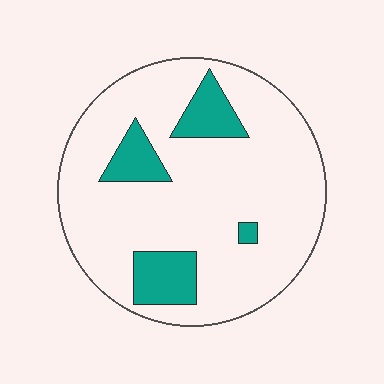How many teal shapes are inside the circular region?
4.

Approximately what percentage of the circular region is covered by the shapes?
Approximately 15%.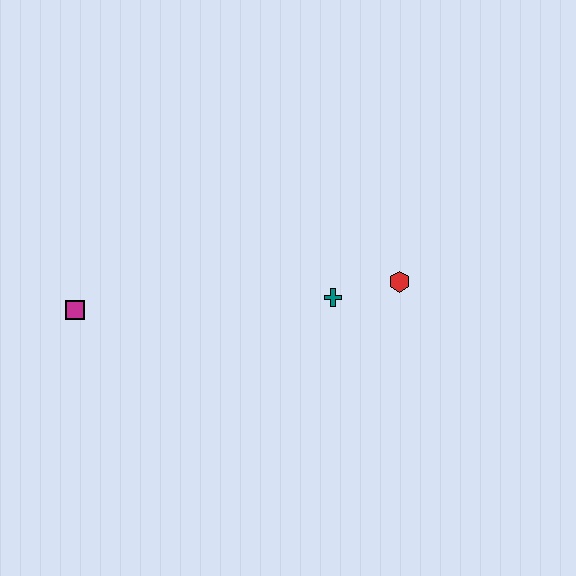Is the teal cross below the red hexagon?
Yes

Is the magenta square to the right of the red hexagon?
No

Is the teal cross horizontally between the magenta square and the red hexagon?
Yes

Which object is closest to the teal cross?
The red hexagon is closest to the teal cross.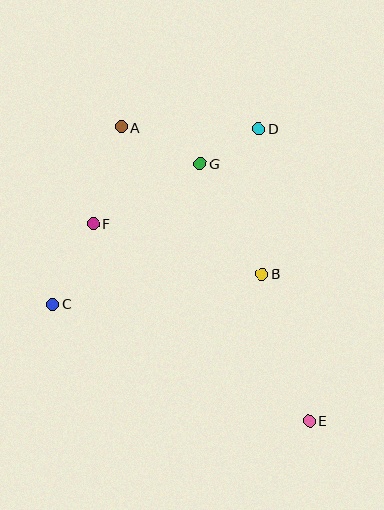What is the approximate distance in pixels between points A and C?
The distance between A and C is approximately 190 pixels.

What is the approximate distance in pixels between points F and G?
The distance between F and G is approximately 122 pixels.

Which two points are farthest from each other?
Points A and E are farthest from each other.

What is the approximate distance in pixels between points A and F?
The distance between A and F is approximately 100 pixels.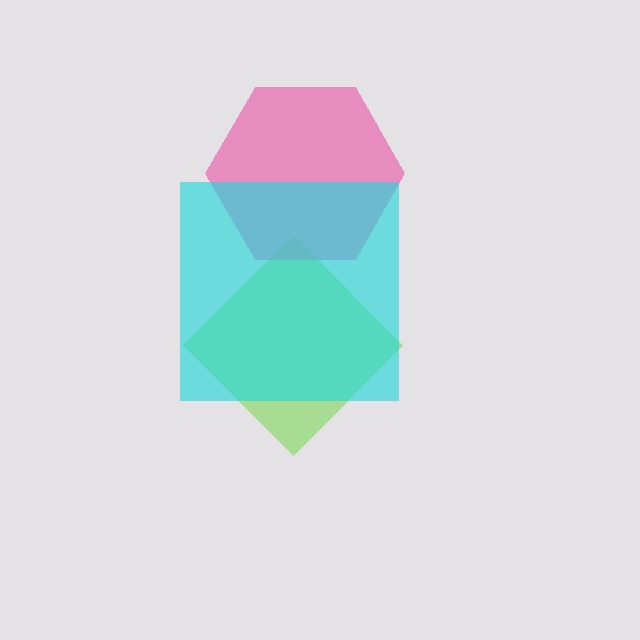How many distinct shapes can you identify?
There are 3 distinct shapes: a lime diamond, a pink hexagon, a cyan square.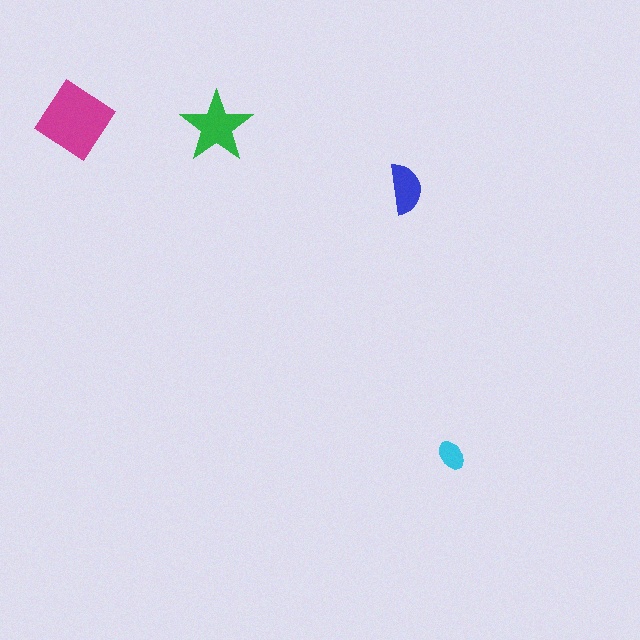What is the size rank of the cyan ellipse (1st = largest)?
4th.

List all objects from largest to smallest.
The magenta diamond, the green star, the blue semicircle, the cyan ellipse.